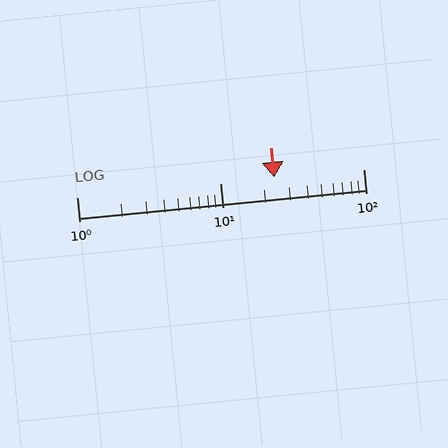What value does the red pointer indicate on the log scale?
The pointer indicates approximately 24.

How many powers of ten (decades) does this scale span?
The scale spans 2 decades, from 1 to 100.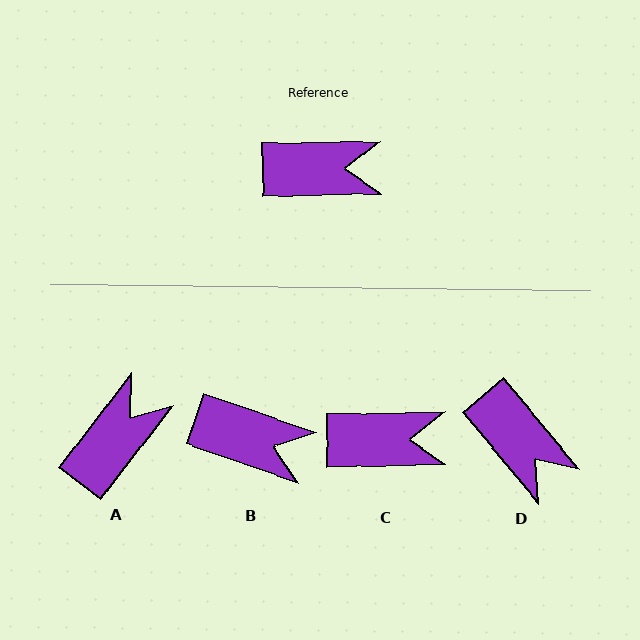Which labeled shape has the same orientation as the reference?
C.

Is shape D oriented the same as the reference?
No, it is off by about 51 degrees.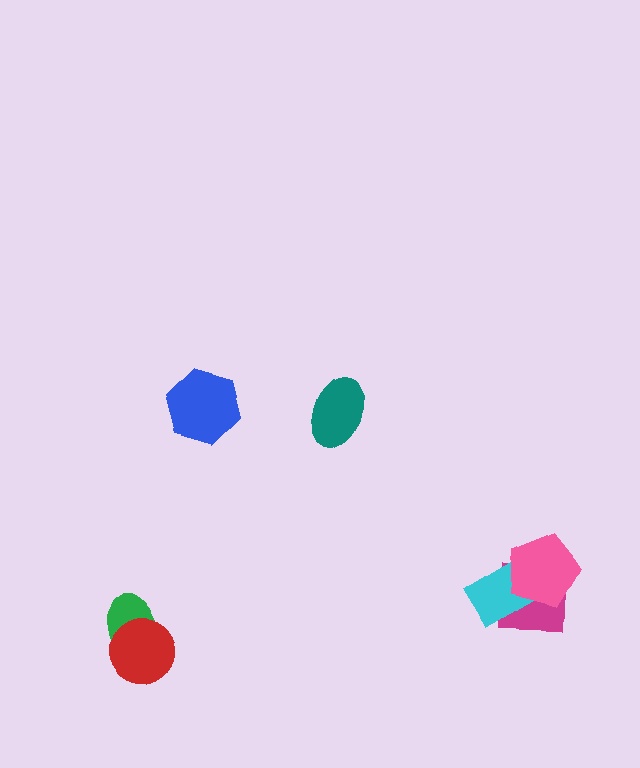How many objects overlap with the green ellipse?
1 object overlaps with the green ellipse.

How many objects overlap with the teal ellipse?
0 objects overlap with the teal ellipse.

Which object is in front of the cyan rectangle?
The pink pentagon is in front of the cyan rectangle.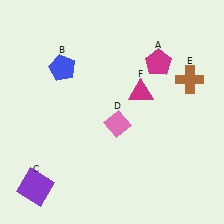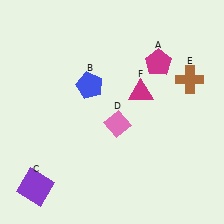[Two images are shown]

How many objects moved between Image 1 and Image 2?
1 object moved between the two images.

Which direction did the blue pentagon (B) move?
The blue pentagon (B) moved right.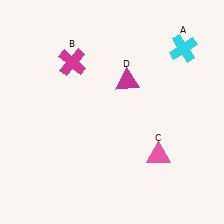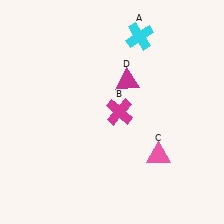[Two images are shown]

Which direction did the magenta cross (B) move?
The magenta cross (B) moved down.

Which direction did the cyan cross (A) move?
The cyan cross (A) moved left.